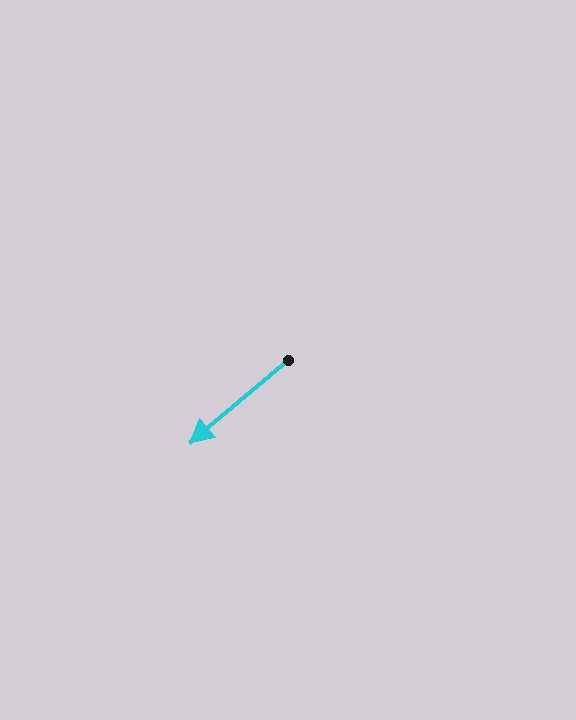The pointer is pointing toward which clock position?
Roughly 8 o'clock.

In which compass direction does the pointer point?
Southwest.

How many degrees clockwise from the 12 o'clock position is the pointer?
Approximately 230 degrees.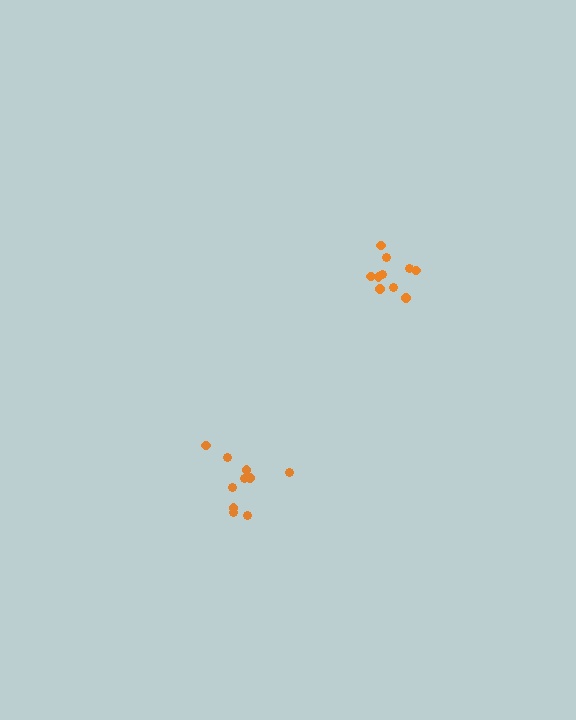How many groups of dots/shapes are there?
There are 2 groups.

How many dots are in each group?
Group 1: 10 dots, Group 2: 10 dots (20 total).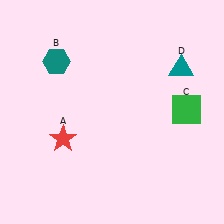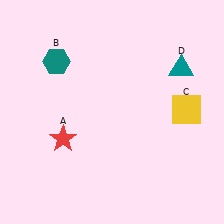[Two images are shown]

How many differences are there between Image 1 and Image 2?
There is 1 difference between the two images.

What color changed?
The square (C) changed from green in Image 1 to yellow in Image 2.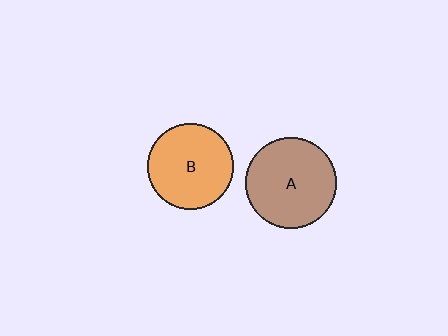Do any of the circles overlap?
No, none of the circles overlap.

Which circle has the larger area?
Circle A (brown).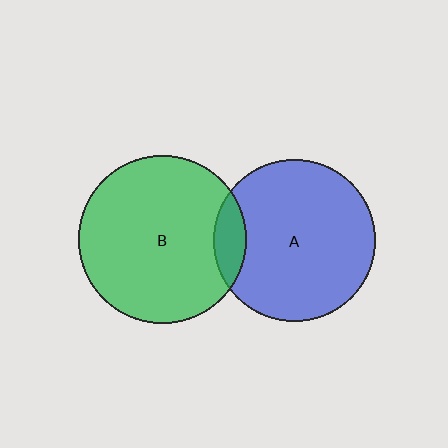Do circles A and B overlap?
Yes.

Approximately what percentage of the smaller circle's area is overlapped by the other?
Approximately 10%.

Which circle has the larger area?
Circle B (green).